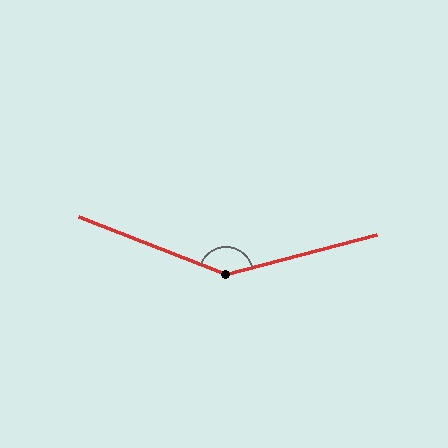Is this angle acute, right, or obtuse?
It is obtuse.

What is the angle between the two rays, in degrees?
Approximately 144 degrees.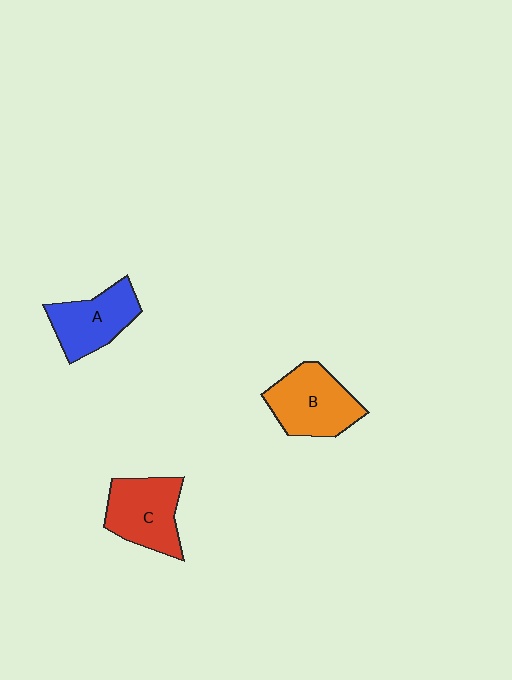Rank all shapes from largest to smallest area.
From largest to smallest: B (orange), C (red), A (blue).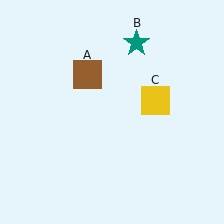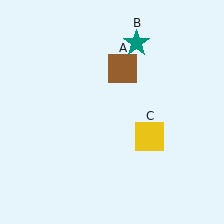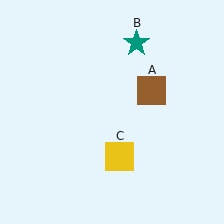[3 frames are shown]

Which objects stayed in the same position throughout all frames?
Teal star (object B) remained stationary.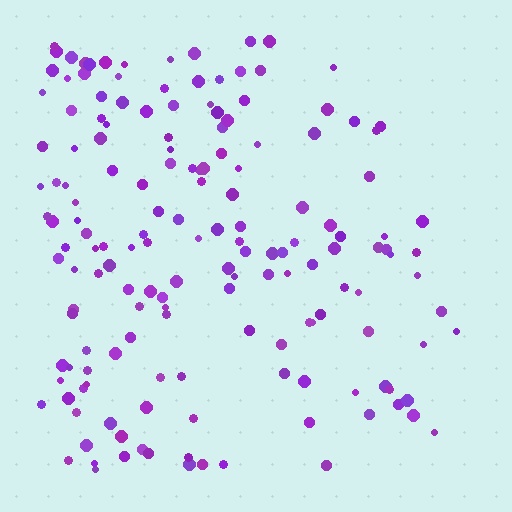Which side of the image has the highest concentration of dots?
The left.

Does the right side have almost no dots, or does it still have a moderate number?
Still a moderate number, just noticeably fewer than the left.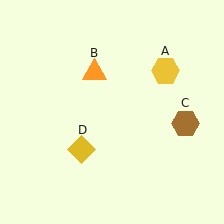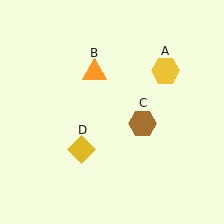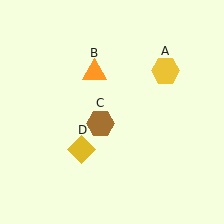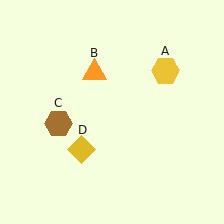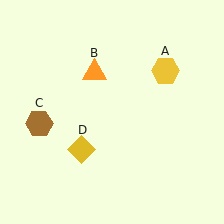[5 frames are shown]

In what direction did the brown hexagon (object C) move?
The brown hexagon (object C) moved left.